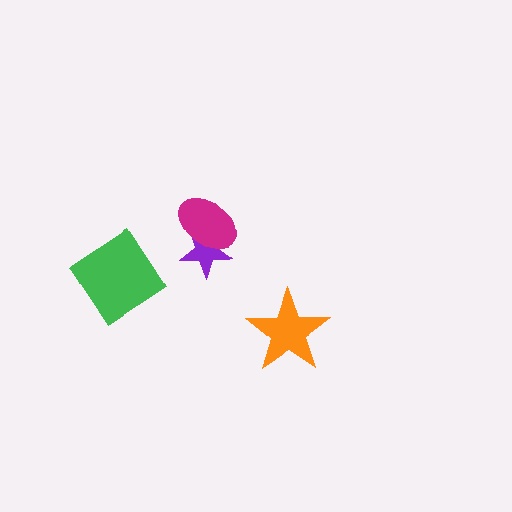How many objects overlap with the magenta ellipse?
1 object overlaps with the magenta ellipse.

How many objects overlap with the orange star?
0 objects overlap with the orange star.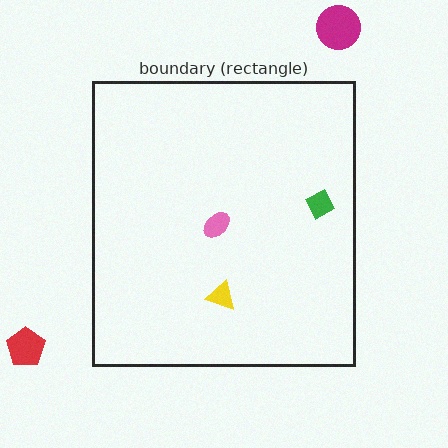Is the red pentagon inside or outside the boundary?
Outside.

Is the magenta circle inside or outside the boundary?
Outside.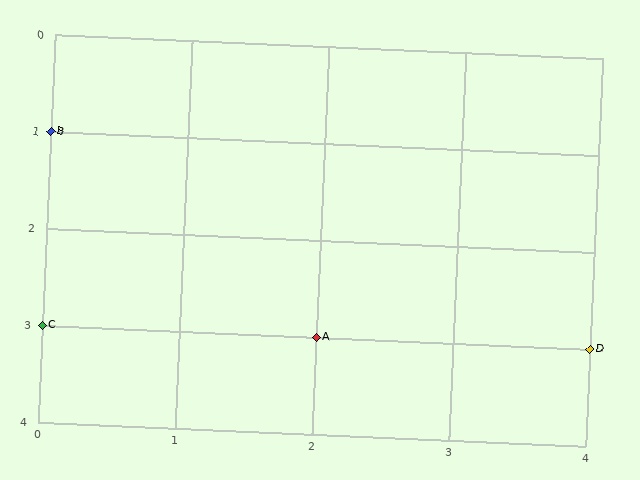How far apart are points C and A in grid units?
Points C and A are 2 columns apart.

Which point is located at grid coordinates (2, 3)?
Point A is at (2, 3).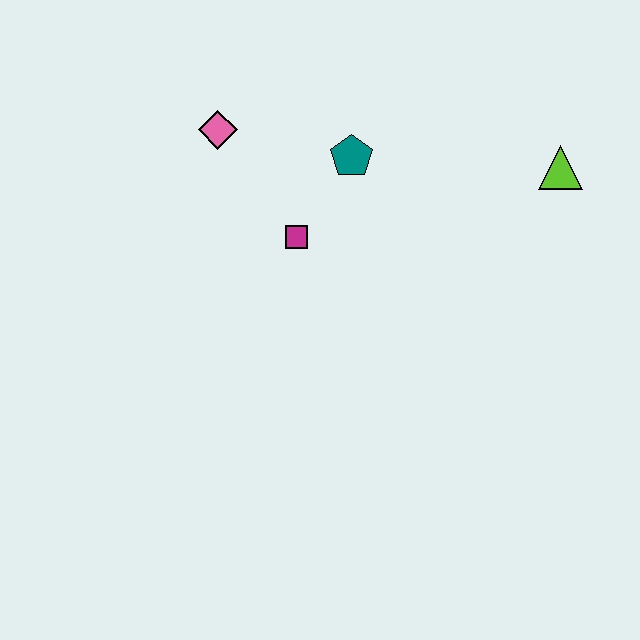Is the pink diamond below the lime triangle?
No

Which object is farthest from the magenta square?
The lime triangle is farthest from the magenta square.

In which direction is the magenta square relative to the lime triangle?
The magenta square is to the left of the lime triangle.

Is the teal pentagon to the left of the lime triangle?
Yes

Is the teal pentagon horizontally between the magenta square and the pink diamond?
No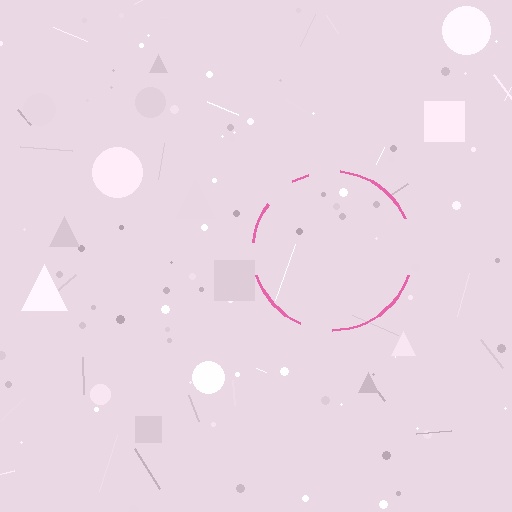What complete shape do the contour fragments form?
The contour fragments form a circle.